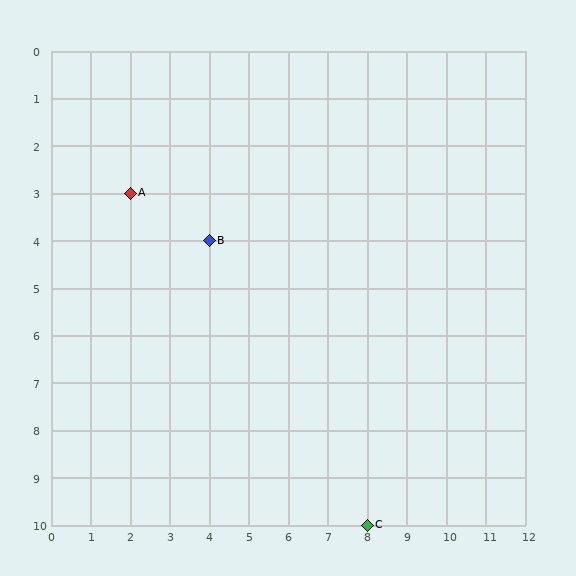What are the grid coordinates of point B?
Point B is at grid coordinates (4, 4).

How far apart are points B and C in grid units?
Points B and C are 4 columns and 6 rows apart (about 7.2 grid units diagonally).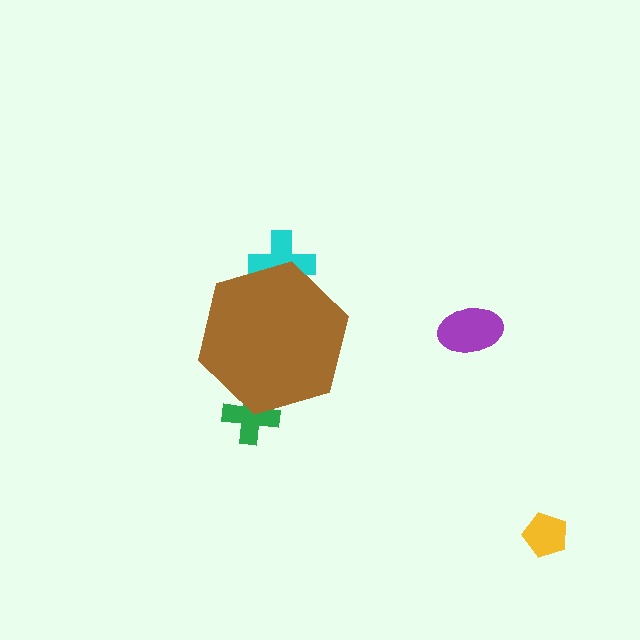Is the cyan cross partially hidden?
Yes, the cyan cross is partially hidden behind the brown hexagon.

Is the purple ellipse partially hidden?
No, the purple ellipse is fully visible.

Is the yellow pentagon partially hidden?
No, the yellow pentagon is fully visible.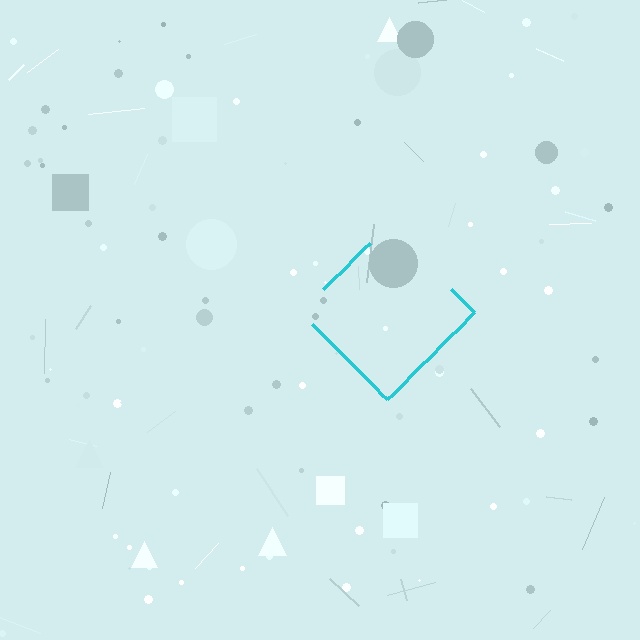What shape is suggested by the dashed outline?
The dashed outline suggests a diamond.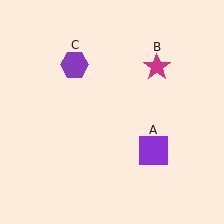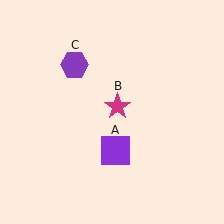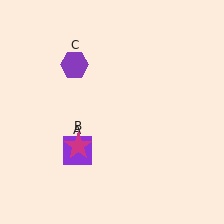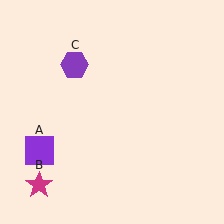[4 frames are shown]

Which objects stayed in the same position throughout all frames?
Purple hexagon (object C) remained stationary.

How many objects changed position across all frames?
2 objects changed position: purple square (object A), magenta star (object B).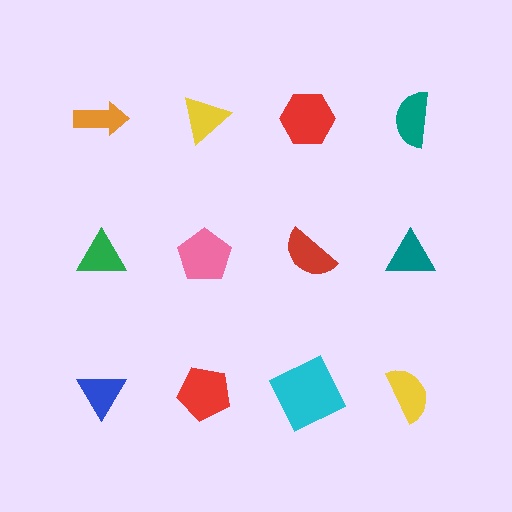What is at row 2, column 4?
A teal triangle.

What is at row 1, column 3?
A red hexagon.